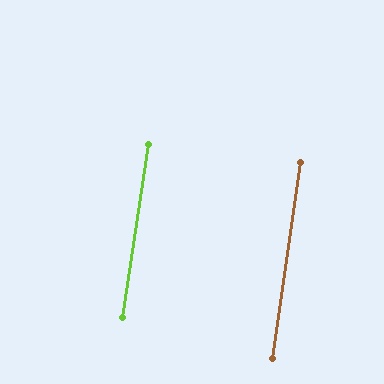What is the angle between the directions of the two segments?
Approximately 1 degree.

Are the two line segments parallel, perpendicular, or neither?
Parallel — their directions differ by only 0.5°.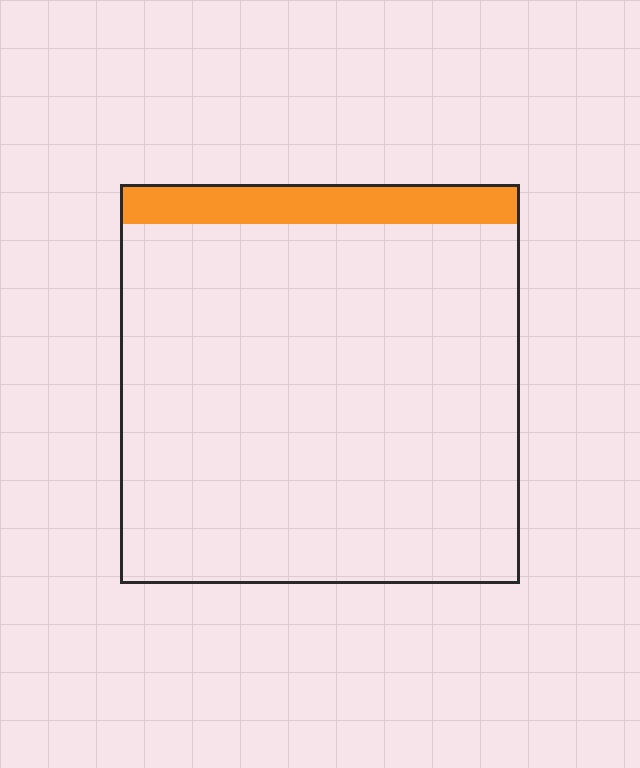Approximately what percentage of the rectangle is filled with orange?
Approximately 10%.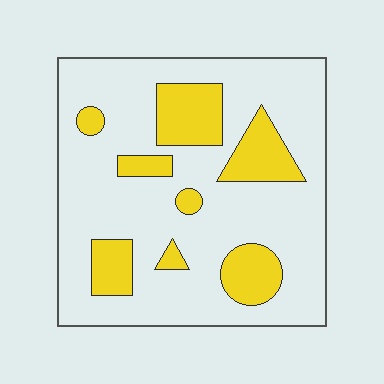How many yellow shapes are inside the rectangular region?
8.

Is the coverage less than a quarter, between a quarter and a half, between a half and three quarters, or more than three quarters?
Less than a quarter.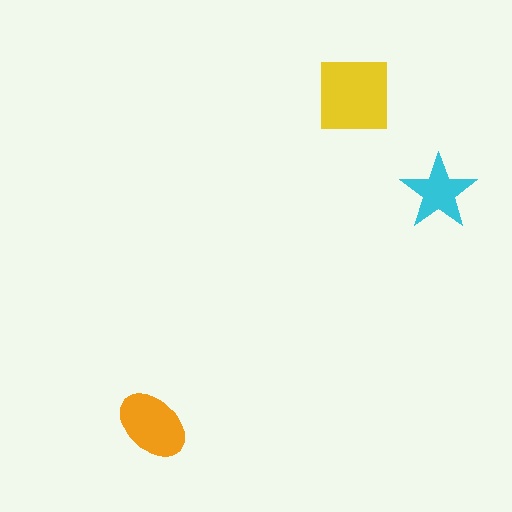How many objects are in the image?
There are 3 objects in the image.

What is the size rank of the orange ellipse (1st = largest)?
2nd.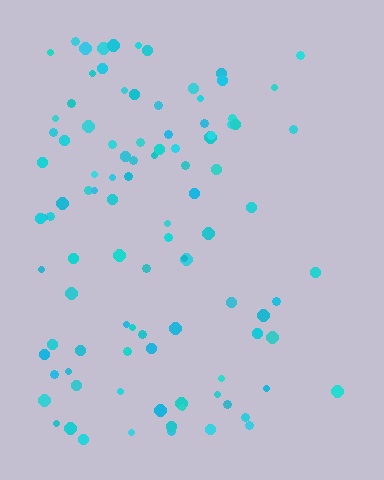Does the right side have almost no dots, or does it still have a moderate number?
Still a moderate number, just noticeably fewer than the left.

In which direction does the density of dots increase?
From right to left, with the left side densest.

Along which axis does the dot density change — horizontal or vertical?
Horizontal.